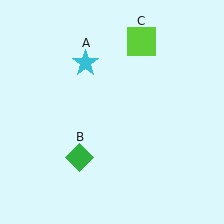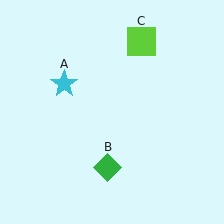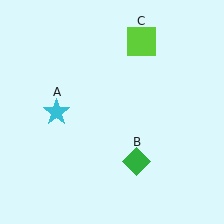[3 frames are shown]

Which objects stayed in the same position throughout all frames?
Lime square (object C) remained stationary.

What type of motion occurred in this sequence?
The cyan star (object A), green diamond (object B) rotated counterclockwise around the center of the scene.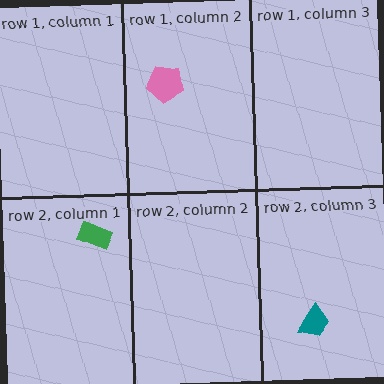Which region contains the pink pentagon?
The row 1, column 2 region.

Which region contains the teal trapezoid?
The row 2, column 3 region.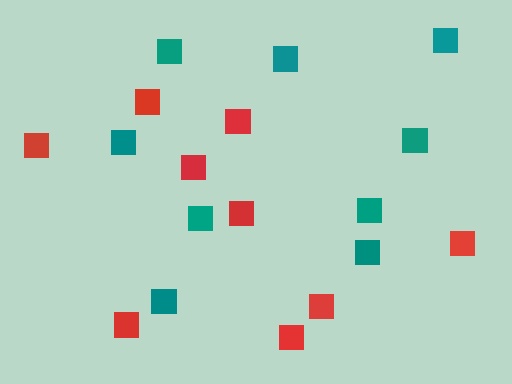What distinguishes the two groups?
There are 2 groups: one group of red squares (9) and one group of teal squares (9).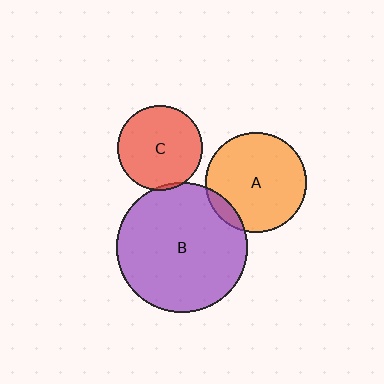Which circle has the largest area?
Circle B (purple).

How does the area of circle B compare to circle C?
Approximately 2.4 times.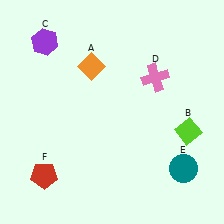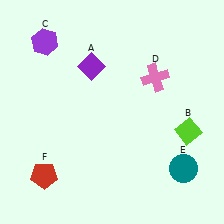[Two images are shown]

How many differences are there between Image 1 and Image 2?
There is 1 difference between the two images.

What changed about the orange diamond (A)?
In Image 1, A is orange. In Image 2, it changed to purple.